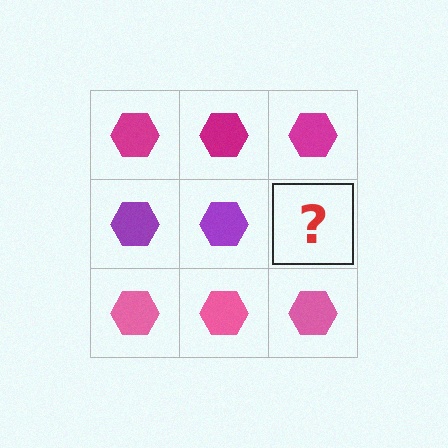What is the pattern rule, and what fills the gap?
The rule is that each row has a consistent color. The gap should be filled with a purple hexagon.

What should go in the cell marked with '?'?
The missing cell should contain a purple hexagon.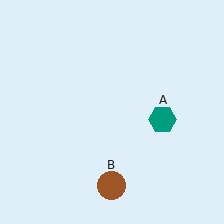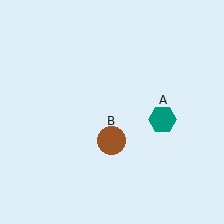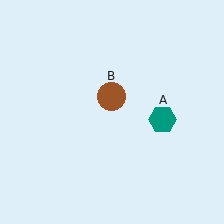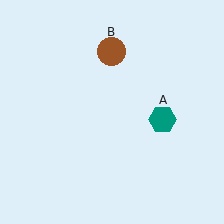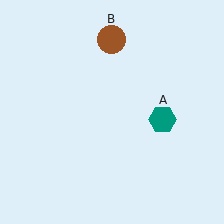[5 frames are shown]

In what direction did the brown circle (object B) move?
The brown circle (object B) moved up.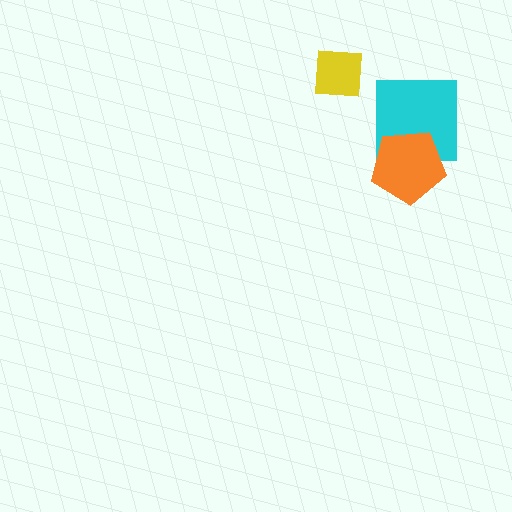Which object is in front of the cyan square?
The orange pentagon is in front of the cyan square.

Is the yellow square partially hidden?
No, no other shape covers it.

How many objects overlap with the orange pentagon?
1 object overlaps with the orange pentagon.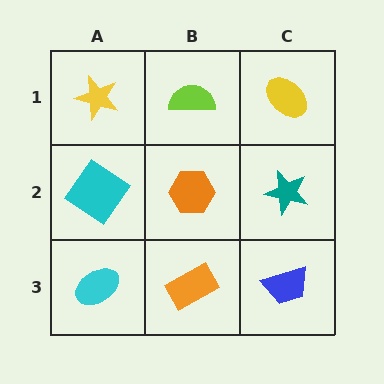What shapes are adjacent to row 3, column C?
A teal star (row 2, column C), an orange rectangle (row 3, column B).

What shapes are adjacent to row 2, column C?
A yellow ellipse (row 1, column C), a blue trapezoid (row 3, column C), an orange hexagon (row 2, column B).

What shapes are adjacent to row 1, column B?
An orange hexagon (row 2, column B), a yellow star (row 1, column A), a yellow ellipse (row 1, column C).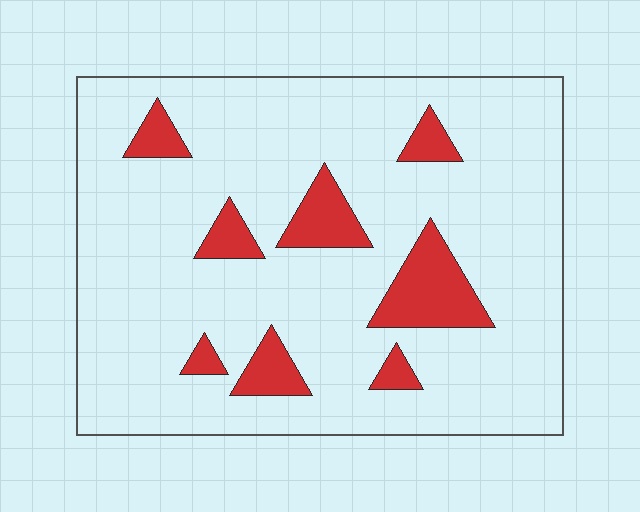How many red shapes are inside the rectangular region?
8.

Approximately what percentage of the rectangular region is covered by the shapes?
Approximately 15%.